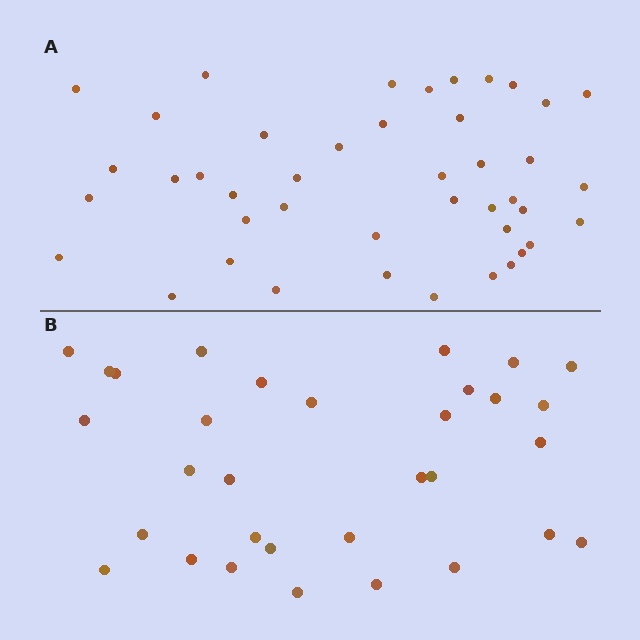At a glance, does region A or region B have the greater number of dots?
Region A (the top region) has more dots.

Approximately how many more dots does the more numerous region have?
Region A has roughly 12 or so more dots than region B.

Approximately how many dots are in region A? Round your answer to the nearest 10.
About 40 dots. (The exact count is 43, which rounds to 40.)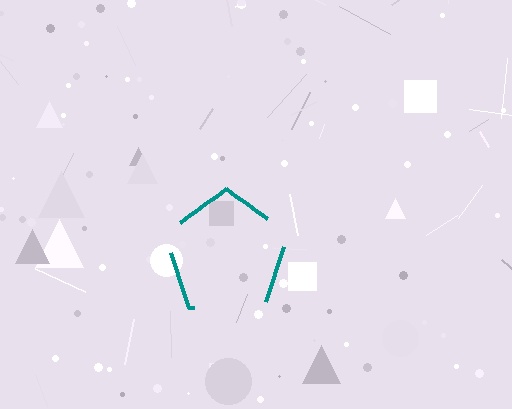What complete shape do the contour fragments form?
The contour fragments form a pentagon.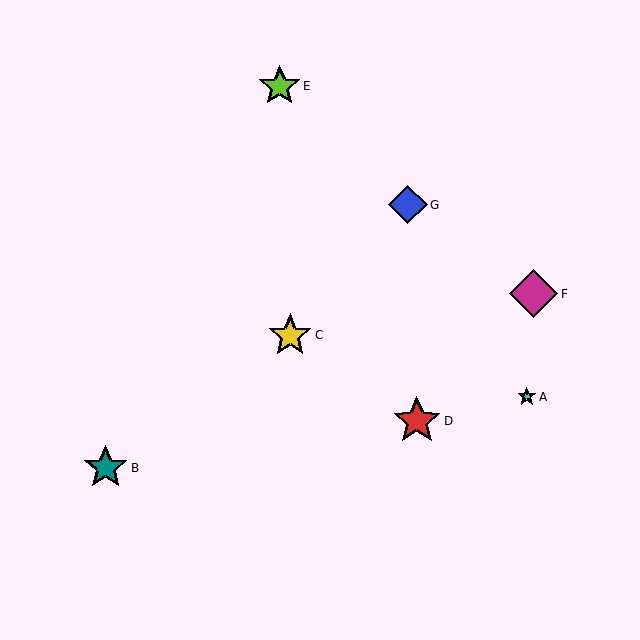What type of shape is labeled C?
Shape C is a yellow star.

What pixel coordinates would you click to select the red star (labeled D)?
Click at (417, 421) to select the red star D.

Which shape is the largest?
The magenta diamond (labeled F) is the largest.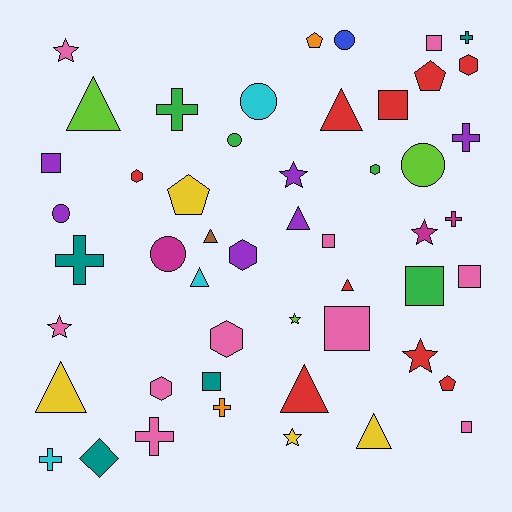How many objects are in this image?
There are 50 objects.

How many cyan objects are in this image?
There are 3 cyan objects.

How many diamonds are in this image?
There is 1 diamond.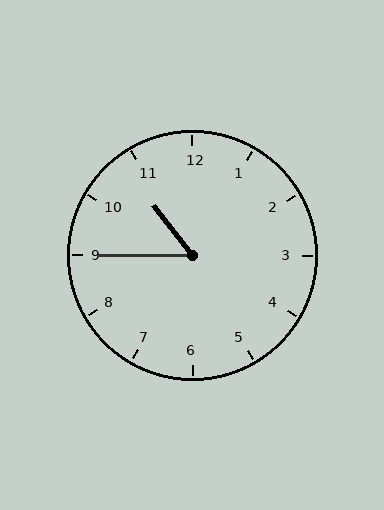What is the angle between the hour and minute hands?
Approximately 52 degrees.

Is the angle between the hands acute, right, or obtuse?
It is acute.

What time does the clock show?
10:45.